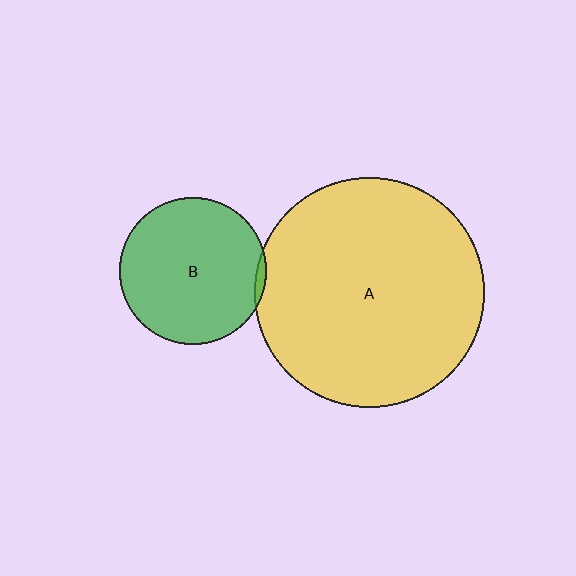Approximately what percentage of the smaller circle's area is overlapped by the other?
Approximately 5%.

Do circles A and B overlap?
Yes.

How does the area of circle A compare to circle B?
Approximately 2.5 times.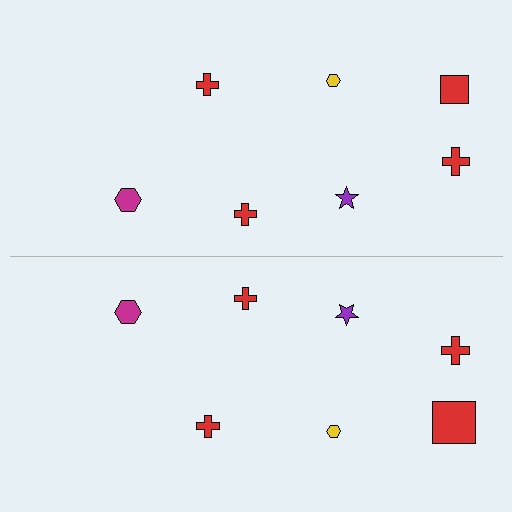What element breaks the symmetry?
The red square on the bottom side has a different size than its mirror counterpart.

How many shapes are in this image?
There are 14 shapes in this image.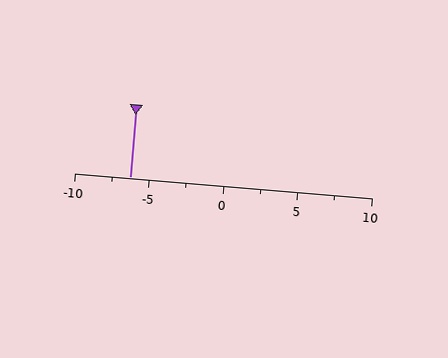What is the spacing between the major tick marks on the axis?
The major ticks are spaced 5 apart.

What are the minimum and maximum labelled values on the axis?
The axis runs from -10 to 10.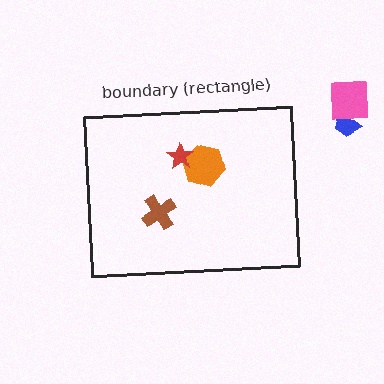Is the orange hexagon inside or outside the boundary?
Inside.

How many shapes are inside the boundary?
3 inside, 2 outside.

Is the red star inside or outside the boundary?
Inside.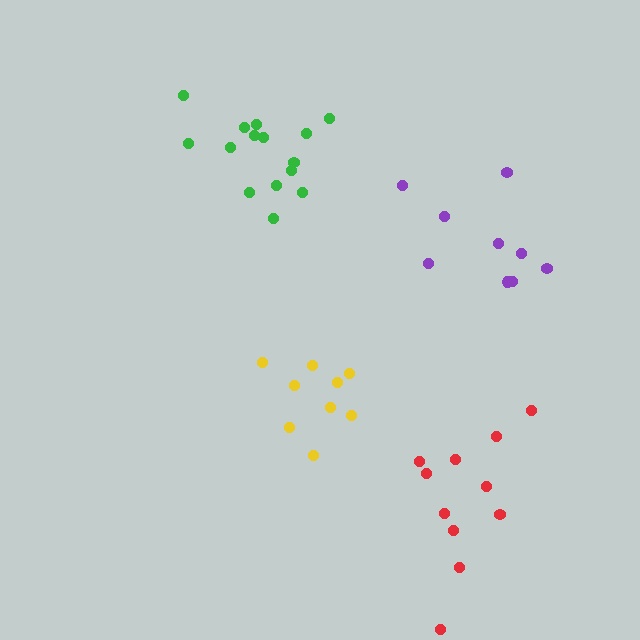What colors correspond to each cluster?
The clusters are colored: purple, yellow, red, green.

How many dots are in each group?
Group 1: 9 dots, Group 2: 9 dots, Group 3: 11 dots, Group 4: 15 dots (44 total).